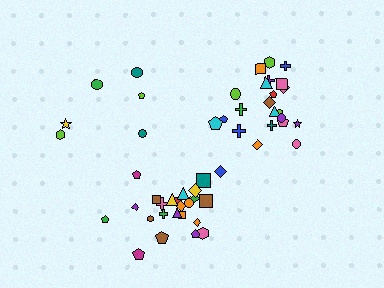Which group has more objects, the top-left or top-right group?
The top-right group.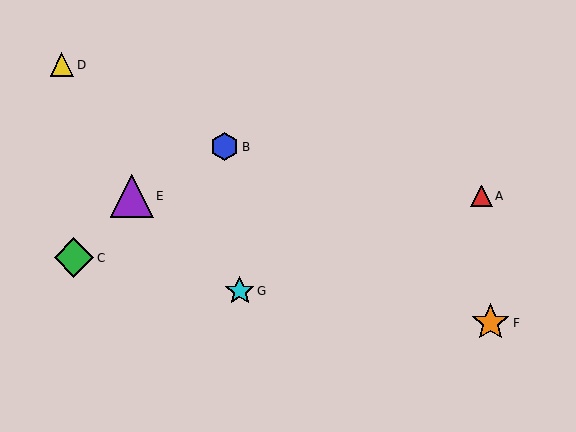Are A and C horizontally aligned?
No, A is at y≈196 and C is at y≈258.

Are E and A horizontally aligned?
Yes, both are at y≈196.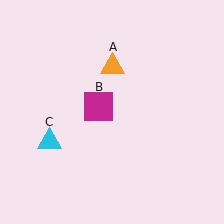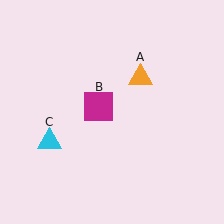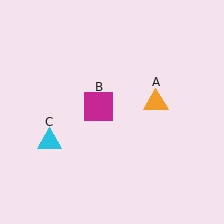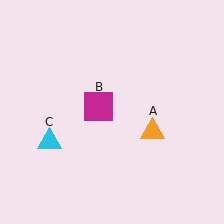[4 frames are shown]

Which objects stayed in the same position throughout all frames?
Magenta square (object B) and cyan triangle (object C) remained stationary.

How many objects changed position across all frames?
1 object changed position: orange triangle (object A).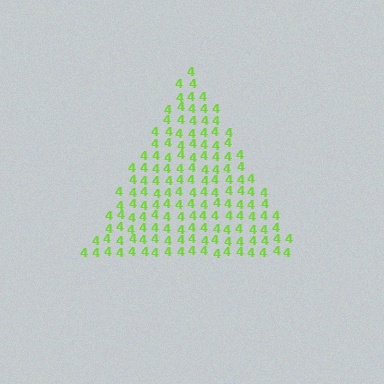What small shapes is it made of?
It is made of small digit 4's.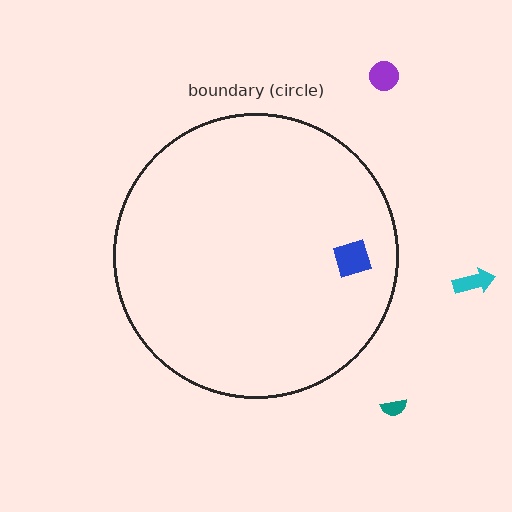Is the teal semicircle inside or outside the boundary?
Outside.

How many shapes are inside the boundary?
1 inside, 3 outside.